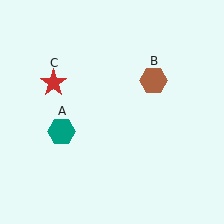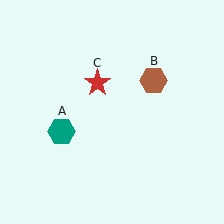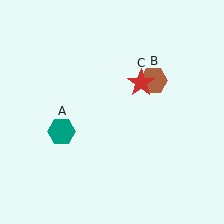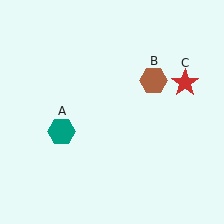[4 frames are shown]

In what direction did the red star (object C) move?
The red star (object C) moved right.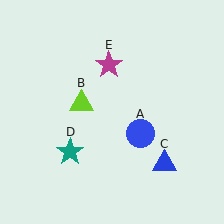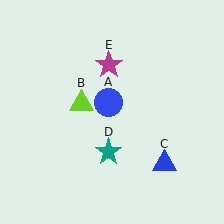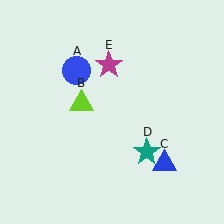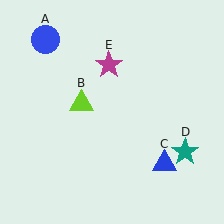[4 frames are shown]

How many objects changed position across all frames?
2 objects changed position: blue circle (object A), teal star (object D).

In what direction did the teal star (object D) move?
The teal star (object D) moved right.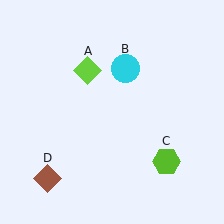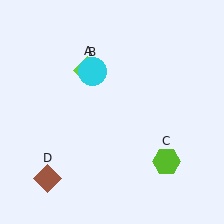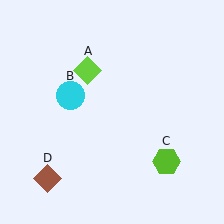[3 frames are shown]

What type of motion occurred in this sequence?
The cyan circle (object B) rotated counterclockwise around the center of the scene.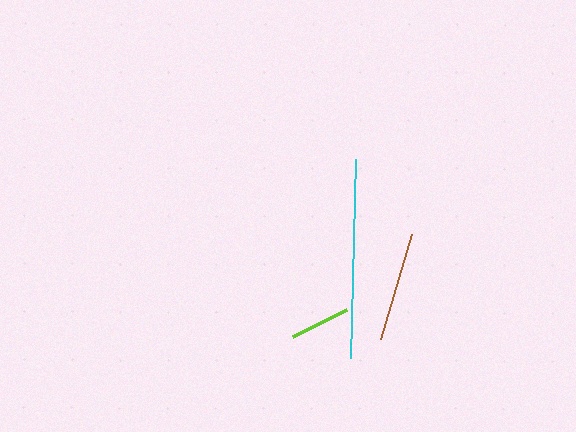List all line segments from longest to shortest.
From longest to shortest: cyan, brown, lime.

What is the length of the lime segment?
The lime segment is approximately 60 pixels long.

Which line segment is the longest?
The cyan line is the longest at approximately 200 pixels.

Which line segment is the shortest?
The lime line is the shortest at approximately 60 pixels.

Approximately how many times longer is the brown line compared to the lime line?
The brown line is approximately 1.8 times the length of the lime line.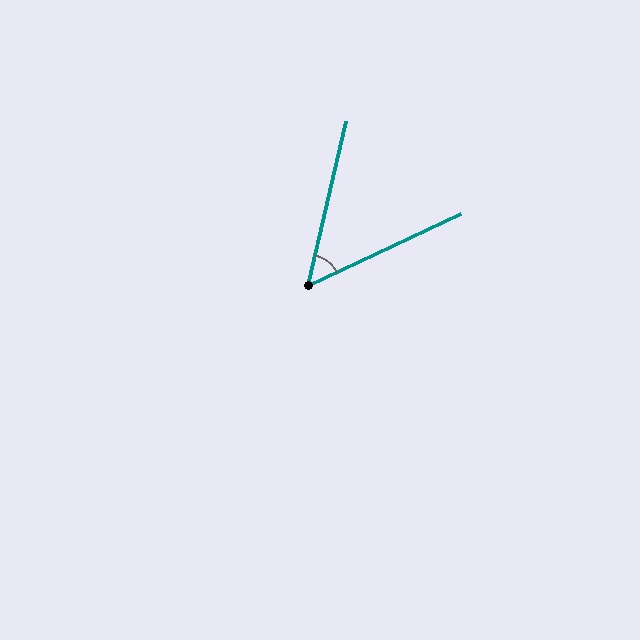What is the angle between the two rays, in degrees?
Approximately 52 degrees.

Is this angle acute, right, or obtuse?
It is acute.